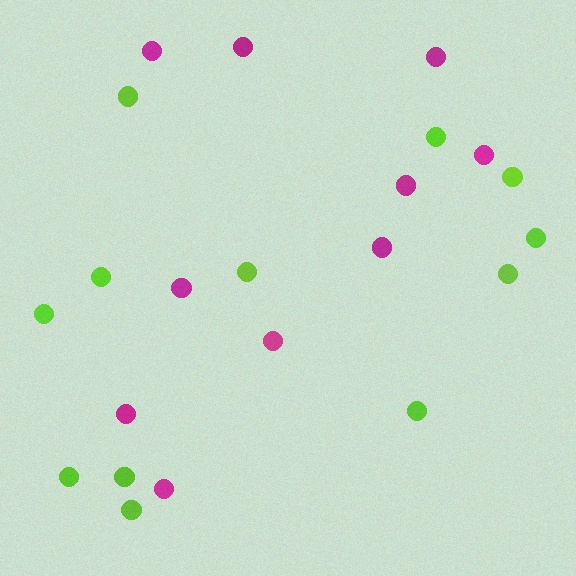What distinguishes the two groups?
There are 2 groups: one group of lime circles (12) and one group of magenta circles (10).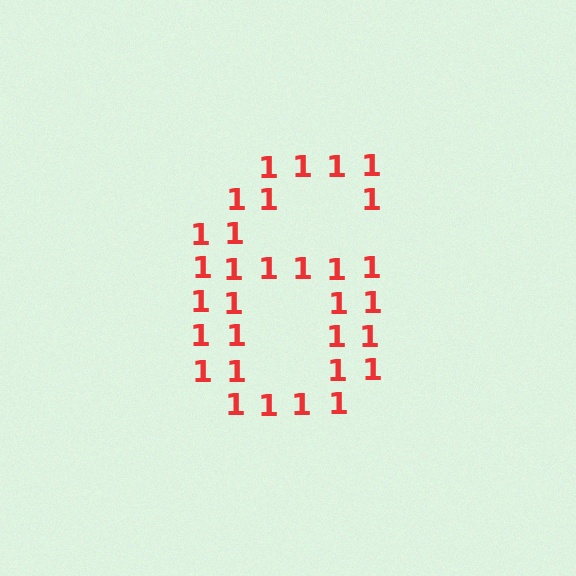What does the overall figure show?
The overall figure shows the digit 6.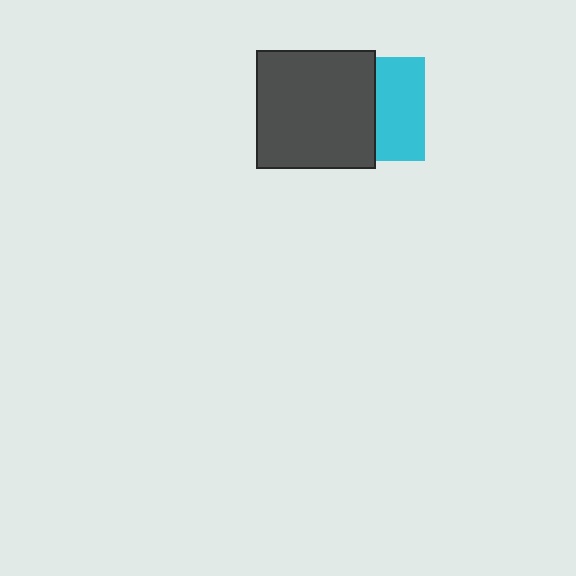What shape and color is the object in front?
The object in front is a dark gray square.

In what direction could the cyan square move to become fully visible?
The cyan square could move right. That would shift it out from behind the dark gray square entirely.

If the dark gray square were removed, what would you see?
You would see the complete cyan square.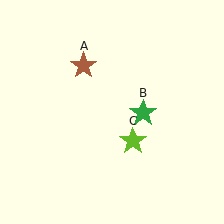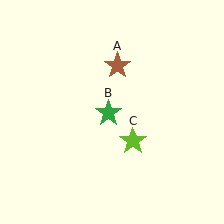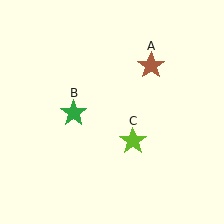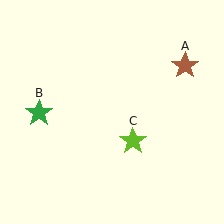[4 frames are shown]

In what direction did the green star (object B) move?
The green star (object B) moved left.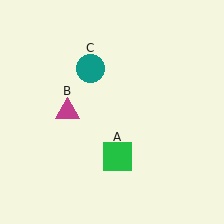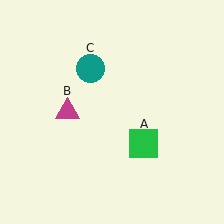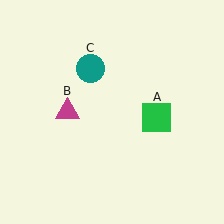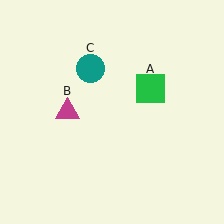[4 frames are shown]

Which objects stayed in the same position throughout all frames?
Magenta triangle (object B) and teal circle (object C) remained stationary.